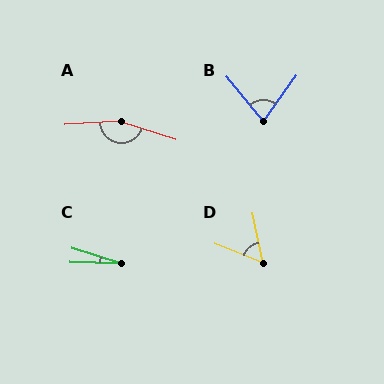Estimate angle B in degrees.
Approximately 75 degrees.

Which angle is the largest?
A, at approximately 158 degrees.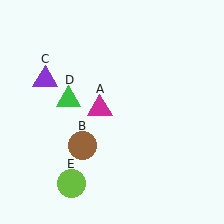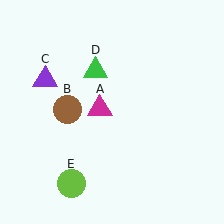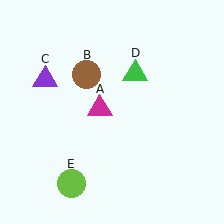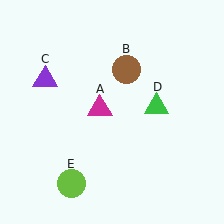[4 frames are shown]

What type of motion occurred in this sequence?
The brown circle (object B), green triangle (object D) rotated clockwise around the center of the scene.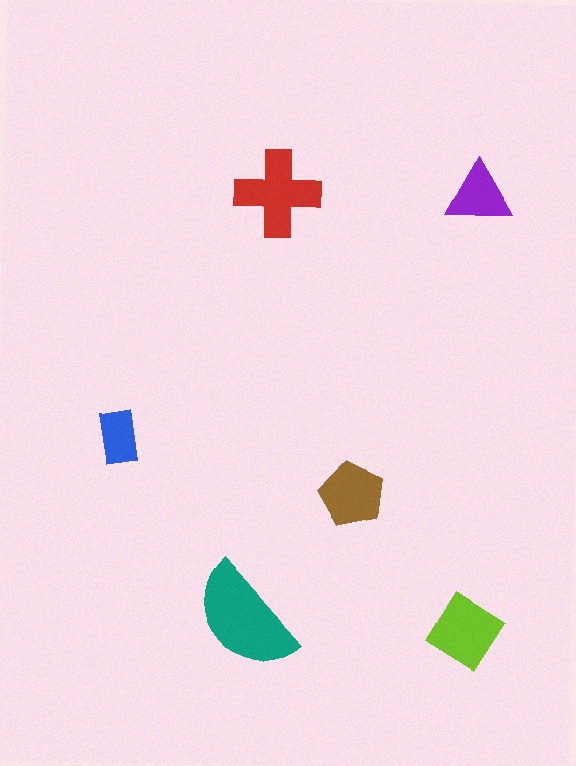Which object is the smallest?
The blue rectangle.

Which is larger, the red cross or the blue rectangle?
The red cross.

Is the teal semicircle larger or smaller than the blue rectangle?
Larger.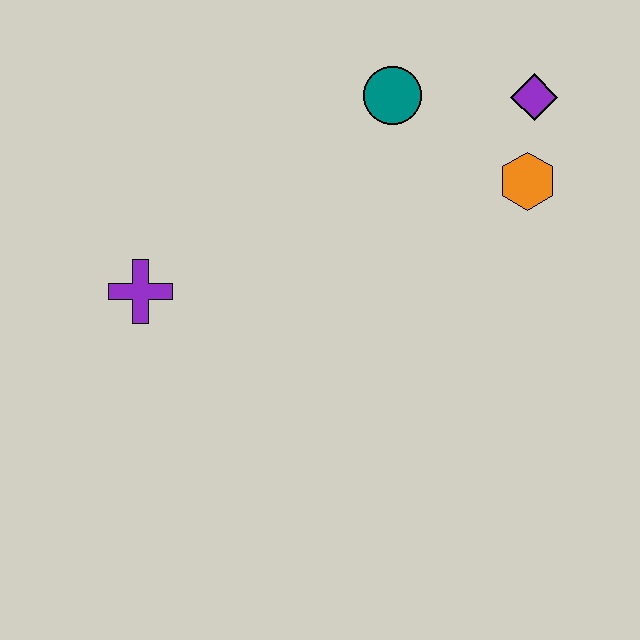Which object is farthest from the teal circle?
The purple cross is farthest from the teal circle.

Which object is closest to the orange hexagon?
The purple diamond is closest to the orange hexagon.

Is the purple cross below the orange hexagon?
Yes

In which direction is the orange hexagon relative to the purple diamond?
The orange hexagon is below the purple diamond.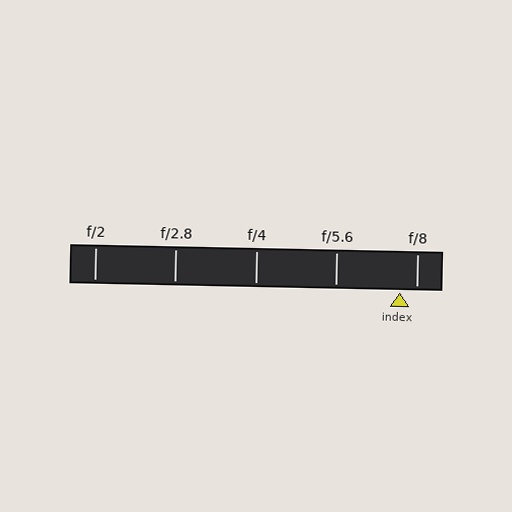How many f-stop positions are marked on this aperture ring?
There are 5 f-stop positions marked.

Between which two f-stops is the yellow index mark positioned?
The index mark is between f/5.6 and f/8.